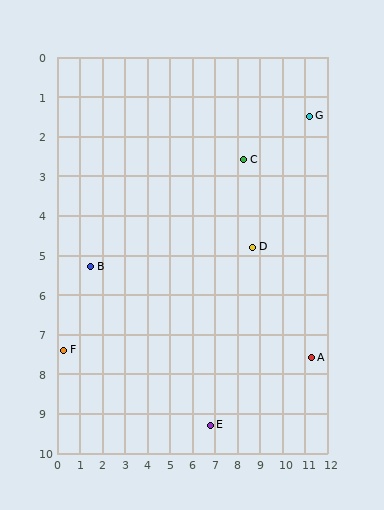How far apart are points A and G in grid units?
Points A and G are about 6.1 grid units apart.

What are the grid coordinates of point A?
Point A is at approximately (11.3, 7.6).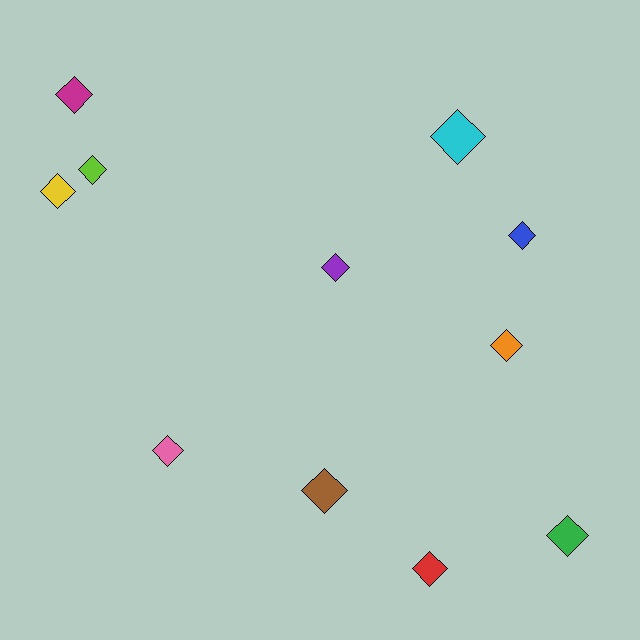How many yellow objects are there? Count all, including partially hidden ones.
There is 1 yellow object.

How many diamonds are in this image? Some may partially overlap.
There are 11 diamonds.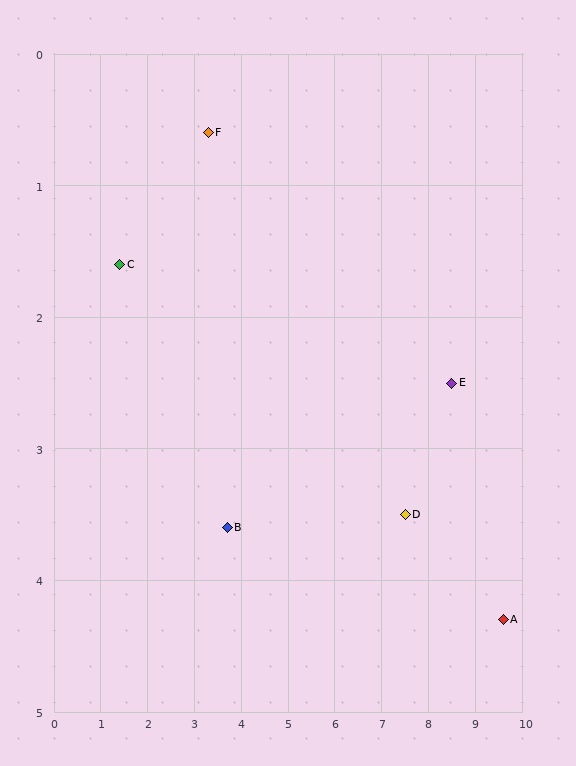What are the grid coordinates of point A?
Point A is at approximately (9.6, 4.3).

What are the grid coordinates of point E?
Point E is at approximately (8.5, 2.5).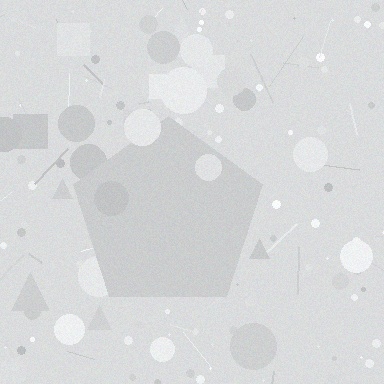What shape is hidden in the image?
A pentagon is hidden in the image.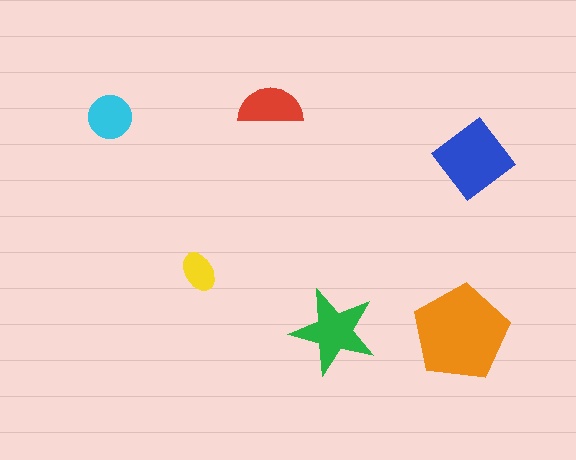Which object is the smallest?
The yellow ellipse.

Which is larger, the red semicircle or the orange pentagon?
The orange pentagon.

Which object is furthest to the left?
The cyan circle is leftmost.